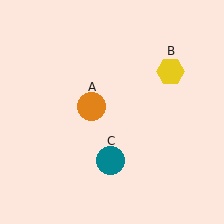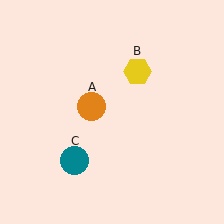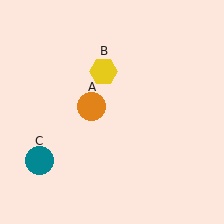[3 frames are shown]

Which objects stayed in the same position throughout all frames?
Orange circle (object A) remained stationary.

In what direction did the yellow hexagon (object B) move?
The yellow hexagon (object B) moved left.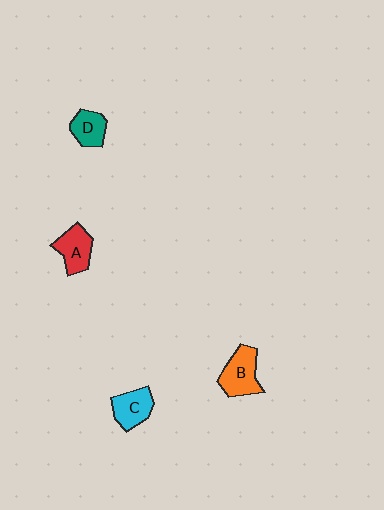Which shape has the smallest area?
Shape D (teal).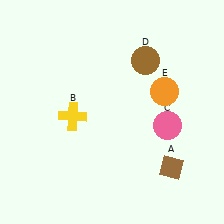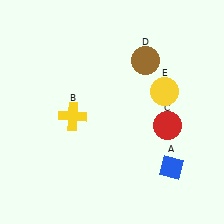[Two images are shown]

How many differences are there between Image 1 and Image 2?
There are 3 differences between the two images.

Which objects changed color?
A changed from brown to blue. C changed from pink to red. E changed from orange to yellow.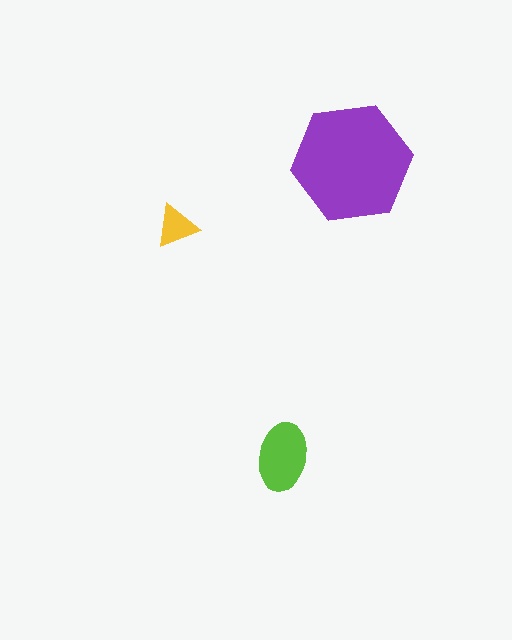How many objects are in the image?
There are 3 objects in the image.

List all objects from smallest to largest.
The yellow triangle, the lime ellipse, the purple hexagon.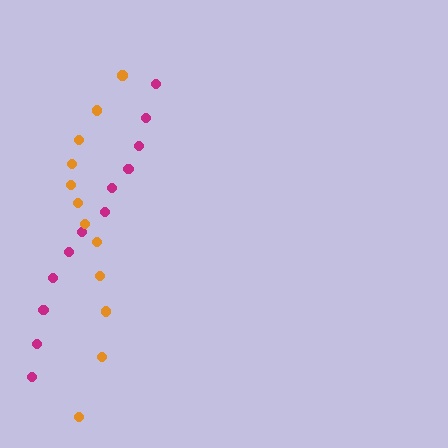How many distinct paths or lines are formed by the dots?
There are 2 distinct paths.